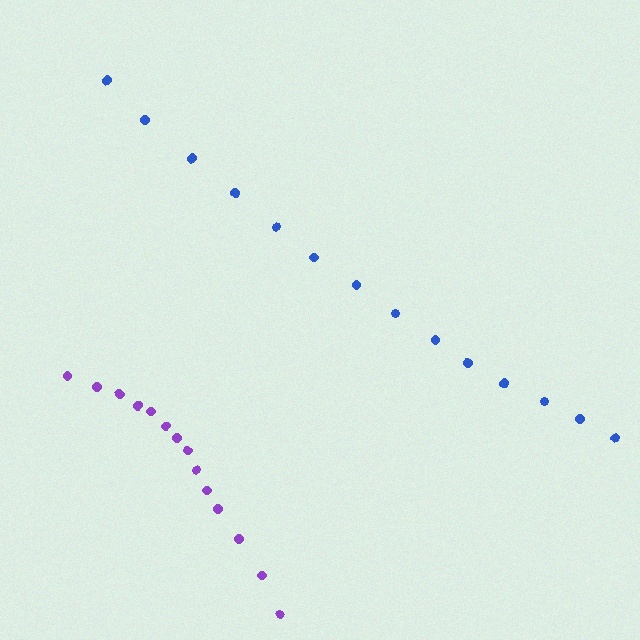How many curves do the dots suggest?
There are 2 distinct paths.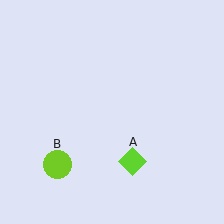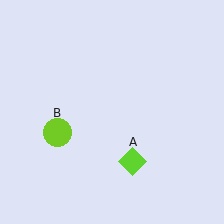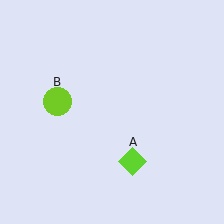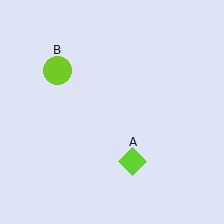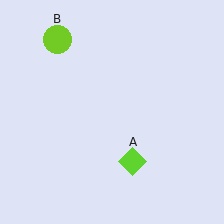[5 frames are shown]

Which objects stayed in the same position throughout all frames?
Lime diamond (object A) remained stationary.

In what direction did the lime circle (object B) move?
The lime circle (object B) moved up.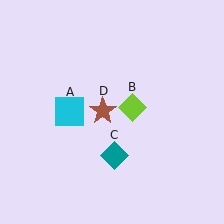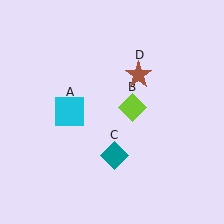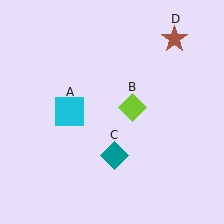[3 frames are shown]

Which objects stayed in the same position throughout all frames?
Cyan square (object A) and lime diamond (object B) and teal diamond (object C) remained stationary.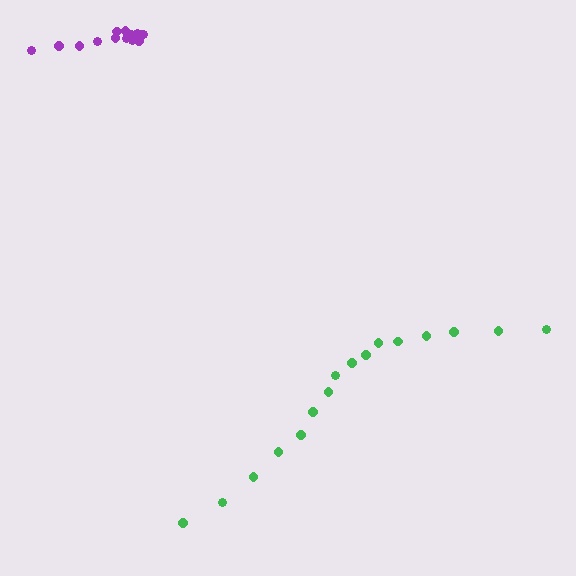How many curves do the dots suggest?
There are 2 distinct paths.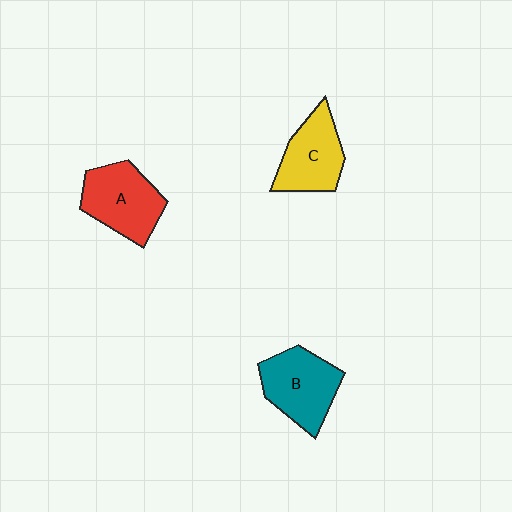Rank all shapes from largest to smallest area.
From largest to smallest: B (teal), A (red), C (yellow).